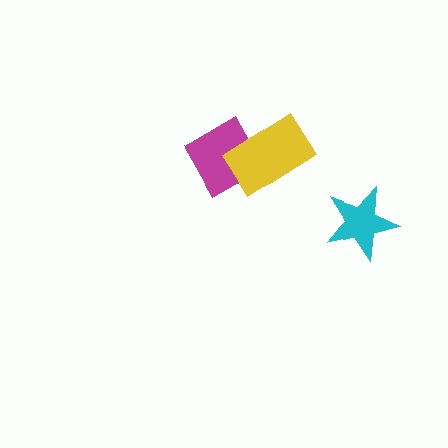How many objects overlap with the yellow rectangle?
1 object overlaps with the yellow rectangle.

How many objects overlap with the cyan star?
0 objects overlap with the cyan star.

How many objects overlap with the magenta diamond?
1 object overlaps with the magenta diamond.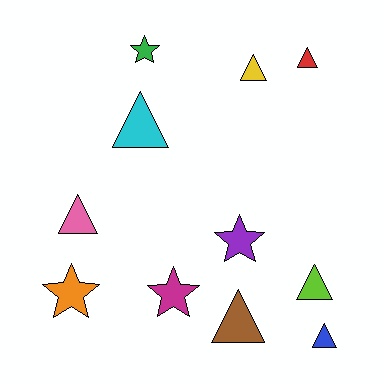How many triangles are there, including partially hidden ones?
There are 7 triangles.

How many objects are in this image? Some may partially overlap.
There are 11 objects.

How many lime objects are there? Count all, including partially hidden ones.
There is 1 lime object.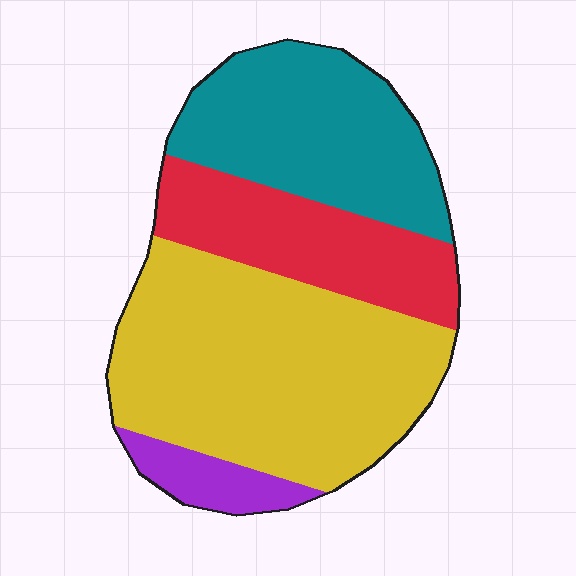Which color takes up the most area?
Yellow, at roughly 45%.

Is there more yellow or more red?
Yellow.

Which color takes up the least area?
Purple, at roughly 5%.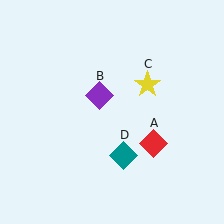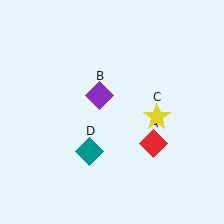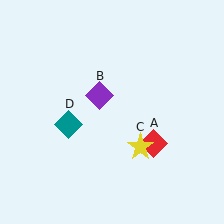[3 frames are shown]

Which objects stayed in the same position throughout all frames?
Red diamond (object A) and purple diamond (object B) remained stationary.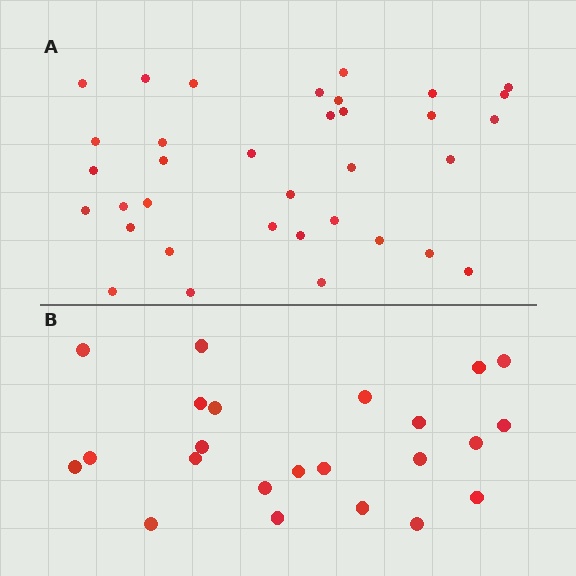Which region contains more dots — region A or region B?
Region A (the top region) has more dots.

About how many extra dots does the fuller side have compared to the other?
Region A has roughly 12 or so more dots than region B.